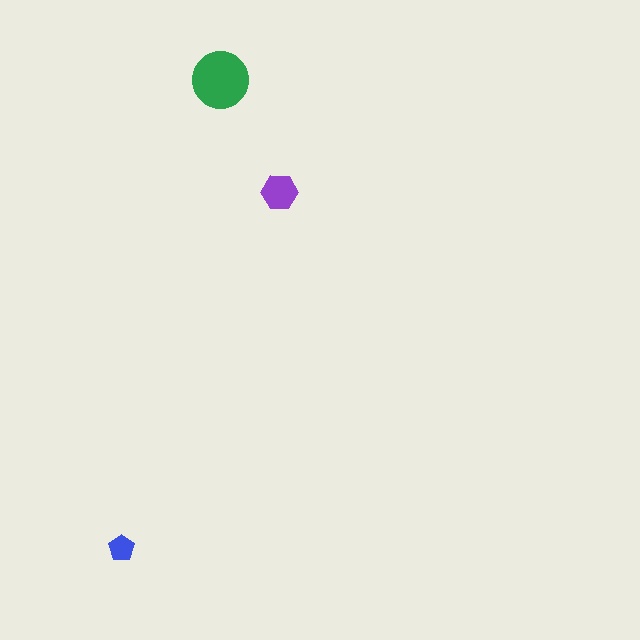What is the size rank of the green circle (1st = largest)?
1st.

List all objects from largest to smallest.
The green circle, the purple hexagon, the blue pentagon.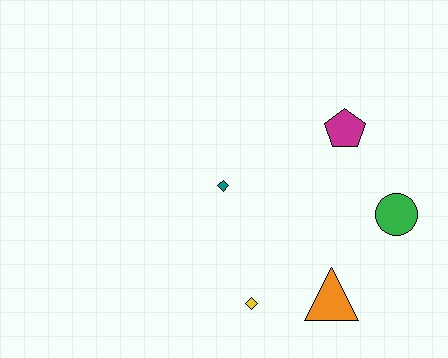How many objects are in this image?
There are 5 objects.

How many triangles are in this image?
There is 1 triangle.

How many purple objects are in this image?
There are no purple objects.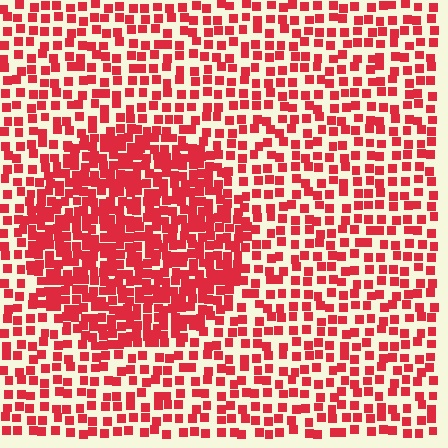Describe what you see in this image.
The image contains small red elements arranged at two different densities. A circle-shaped region is visible where the elements are more densely packed than the surrounding area.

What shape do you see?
I see a circle.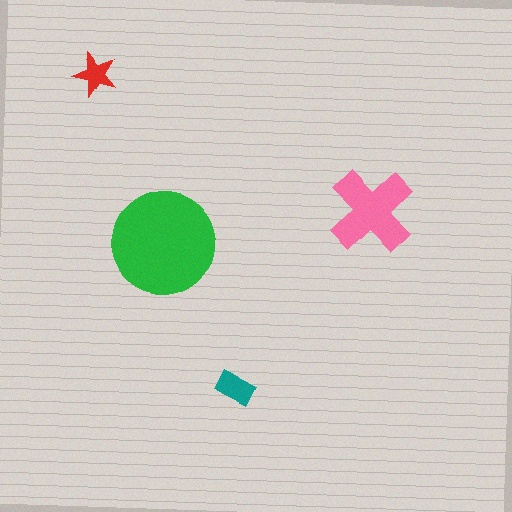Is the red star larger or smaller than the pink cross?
Smaller.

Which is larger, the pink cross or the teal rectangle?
The pink cross.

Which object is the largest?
The green circle.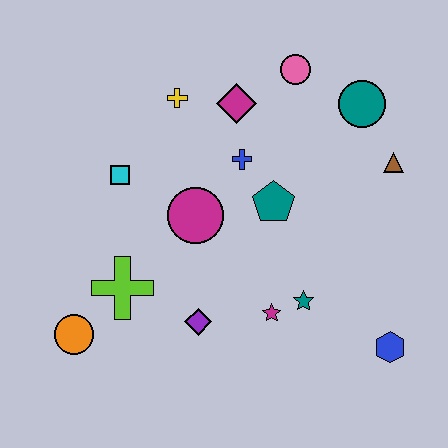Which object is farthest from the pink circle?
The orange circle is farthest from the pink circle.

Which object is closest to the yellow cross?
The magenta diamond is closest to the yellow cross.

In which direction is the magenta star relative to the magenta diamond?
The magenta star is below the magenta diamond.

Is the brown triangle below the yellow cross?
Yes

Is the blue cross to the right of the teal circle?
No